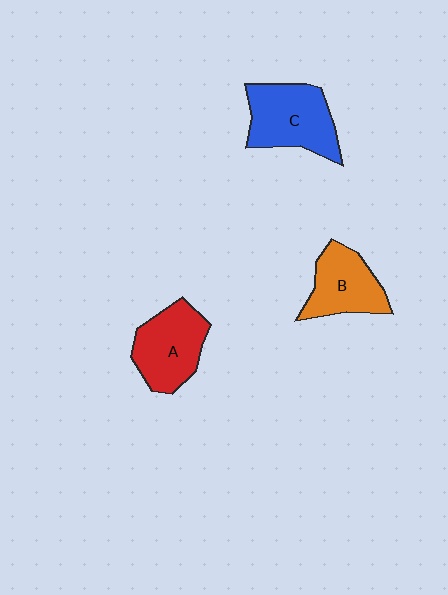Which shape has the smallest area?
Shape B (orange).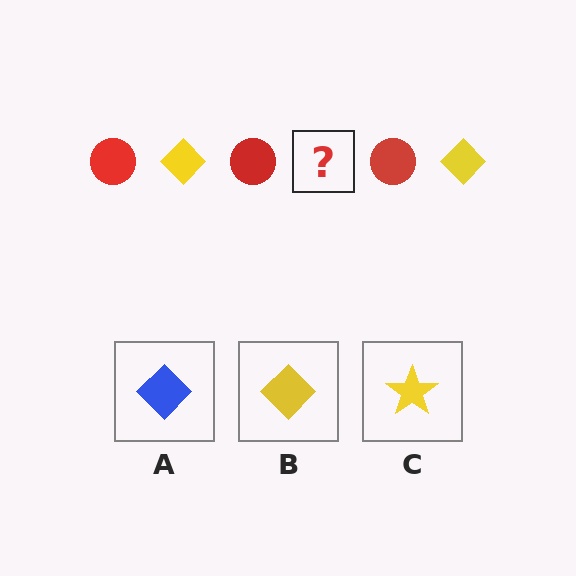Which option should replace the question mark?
Option B.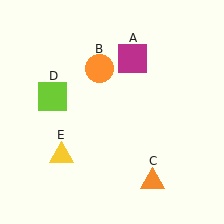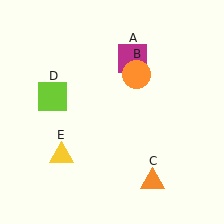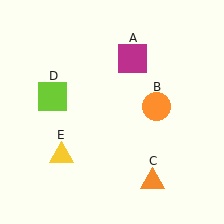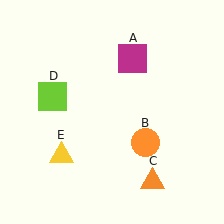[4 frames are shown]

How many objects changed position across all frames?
1 object changed position: orange circle (object B).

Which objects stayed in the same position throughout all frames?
Magenta square (object A) and orange triangle (object C) and lime square (object D) and yellow triangle (object E) remained stationary.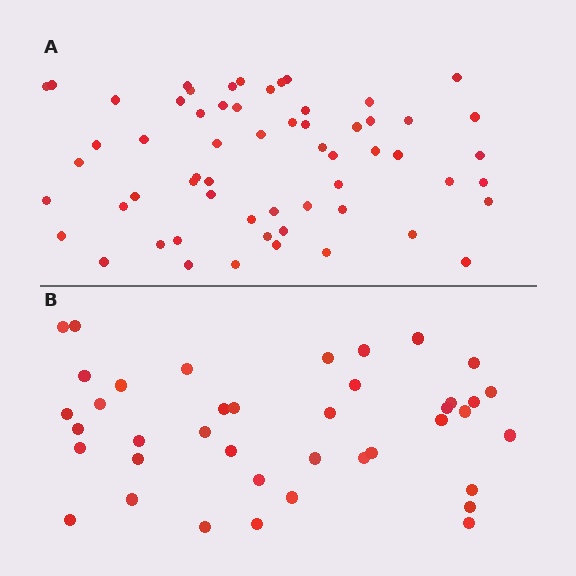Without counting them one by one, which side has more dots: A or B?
Region A (the top region) has more dots.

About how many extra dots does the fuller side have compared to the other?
Region A has approximately 20 more dots than region B.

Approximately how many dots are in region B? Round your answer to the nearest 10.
About 40 dots.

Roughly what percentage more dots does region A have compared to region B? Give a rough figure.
About 50% more.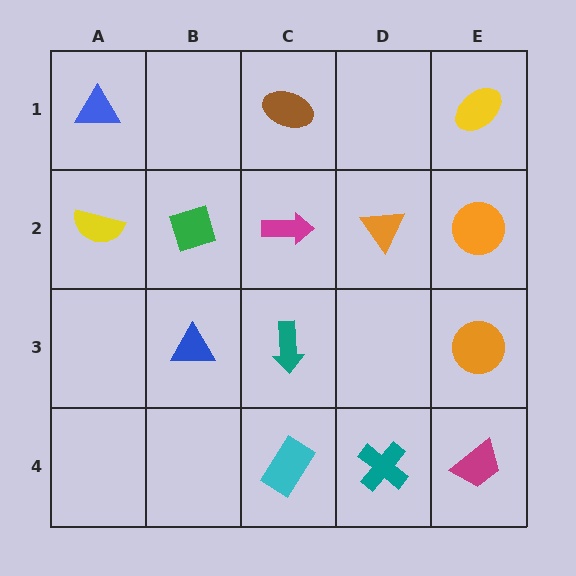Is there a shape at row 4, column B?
No, that cell is empty.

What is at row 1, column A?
A blue triangle.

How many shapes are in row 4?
3 shapes.